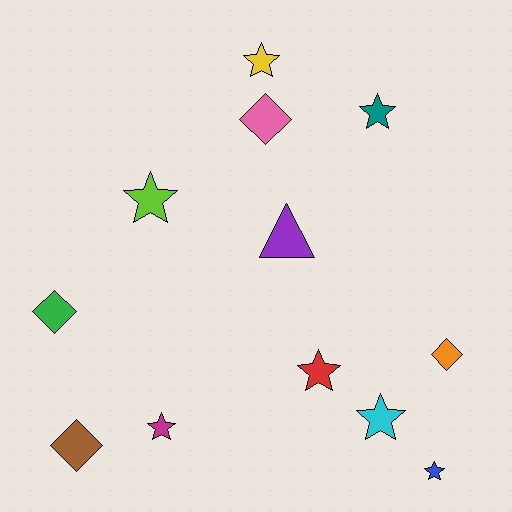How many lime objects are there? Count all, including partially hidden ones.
There is 1 lime object.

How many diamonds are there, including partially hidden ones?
There are 4 diamonds.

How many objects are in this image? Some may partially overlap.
There are 12 objects.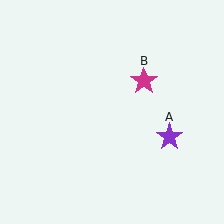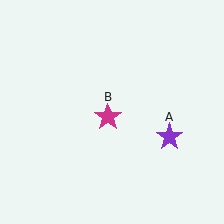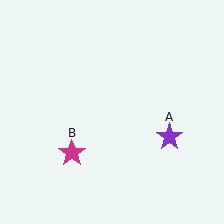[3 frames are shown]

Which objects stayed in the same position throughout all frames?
Purple star (object A) remained stationary.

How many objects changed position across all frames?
1 object changed position: magenta star (object B).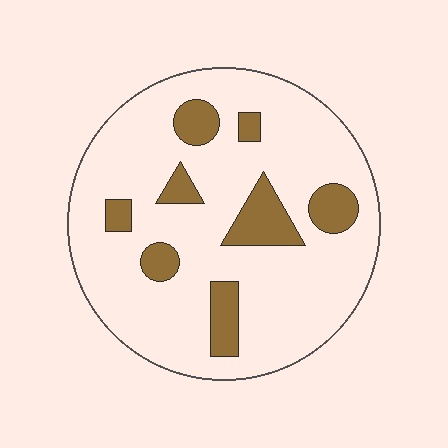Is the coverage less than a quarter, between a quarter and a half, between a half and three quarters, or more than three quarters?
Less than a quarter.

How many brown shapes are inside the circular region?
8.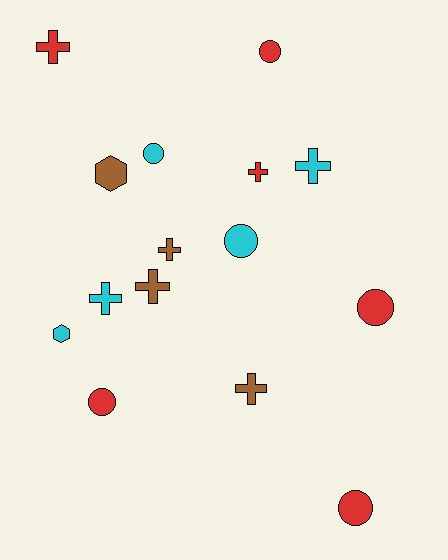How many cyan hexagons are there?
There is 1 cyan hexagon.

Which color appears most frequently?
Red, with 6 objects.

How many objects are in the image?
There are 15 objects.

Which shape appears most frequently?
Cross, with 7 objects.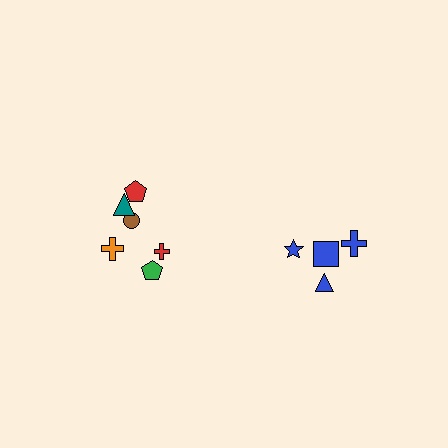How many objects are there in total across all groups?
There are 10 objects.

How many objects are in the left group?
There are 6 objects.